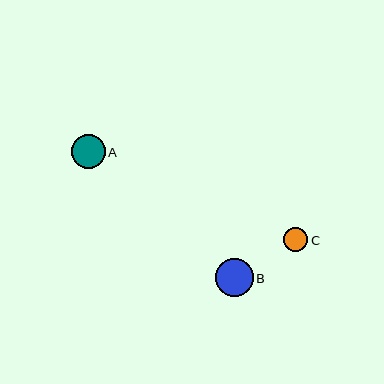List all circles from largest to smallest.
From largest to smallest: B, A, C.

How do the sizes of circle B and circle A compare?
Circle B and circle A are approximately the same size.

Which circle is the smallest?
Circle C is the smallest with a size of approximately 24 pixels.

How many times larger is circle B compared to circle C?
Circle B is approximately 1.6 times the size of circle C.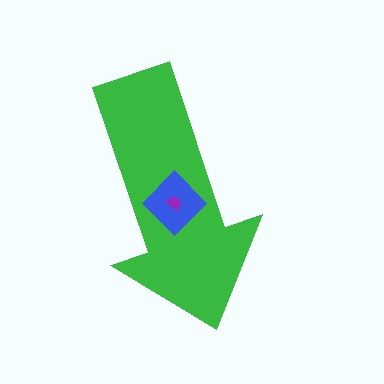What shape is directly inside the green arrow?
The blue diamond.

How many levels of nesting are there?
3.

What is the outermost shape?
The green arrow.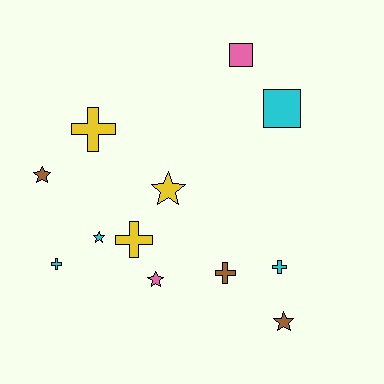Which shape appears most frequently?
Star, with 5 objects.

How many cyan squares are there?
There is 1 cyan square.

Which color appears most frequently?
Cyan, with 4 objects.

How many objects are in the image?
There are 12 objects.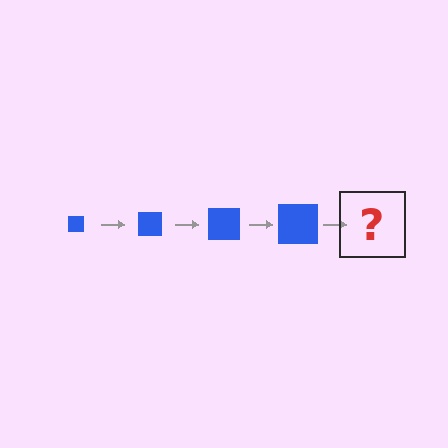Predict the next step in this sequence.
The next step is a blue square, larger than the previous one.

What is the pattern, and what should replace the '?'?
The pattern is that the square gets progressively larger each step. The '?' should be a blue square, larger than the previous one.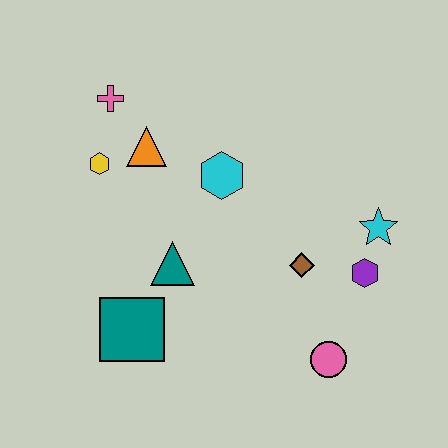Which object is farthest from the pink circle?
The pink cross is farthest from the pink circle.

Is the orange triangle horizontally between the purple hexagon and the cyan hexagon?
No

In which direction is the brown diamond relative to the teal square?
The brown diamond is to the right of the teal square.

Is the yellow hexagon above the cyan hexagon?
Yes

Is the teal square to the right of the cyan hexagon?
No